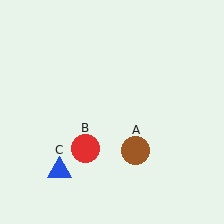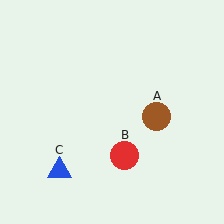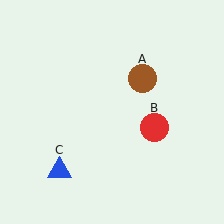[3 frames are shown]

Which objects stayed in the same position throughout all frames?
Blue triangle (object C) remained stationary.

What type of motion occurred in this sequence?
The brown circle (object A), red circle (object B) rotated counterclockwise around the center of the scene.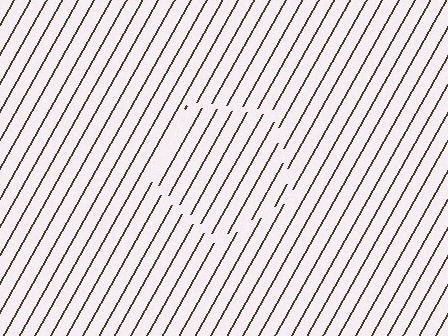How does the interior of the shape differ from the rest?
The interior of the shape contains the same grating, shifted by half a period — the contour is defined by the phase discontinuity where line-ends from the inner and outer gratings abut.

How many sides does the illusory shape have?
5 sides — the line-ends trace a pentagon.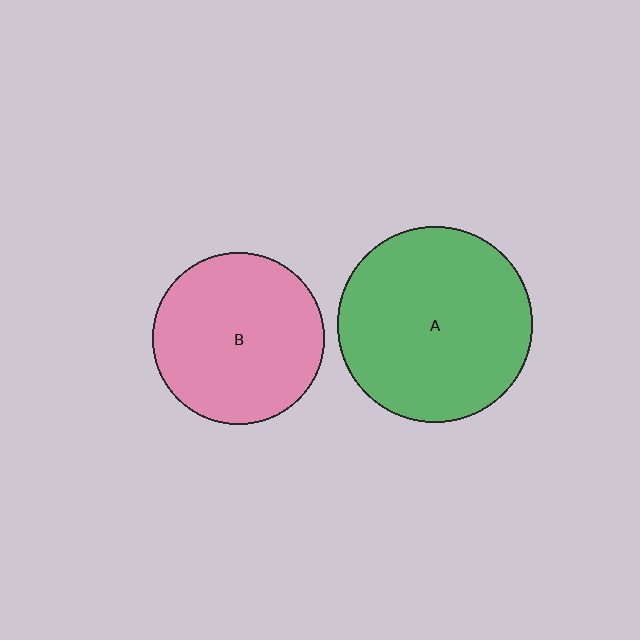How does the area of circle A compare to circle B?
Approximately 1.3 times.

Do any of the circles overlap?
No, none of the circles overlap.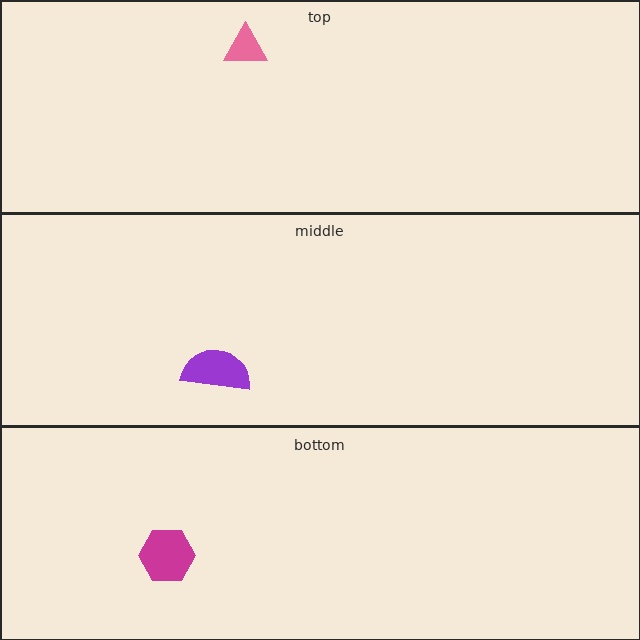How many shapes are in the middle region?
1.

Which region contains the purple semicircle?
The middle region.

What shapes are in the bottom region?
The magenta hexagon.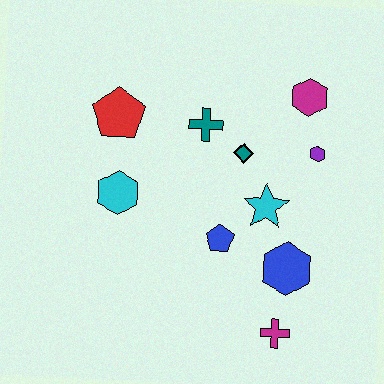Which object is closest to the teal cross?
The teal diamond is closest to the teal cross.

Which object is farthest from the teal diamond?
The magenta cross is farthest from the teal diamond.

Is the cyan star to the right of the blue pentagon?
Yes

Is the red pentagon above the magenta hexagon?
No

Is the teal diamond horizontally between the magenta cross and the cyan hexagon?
Yes